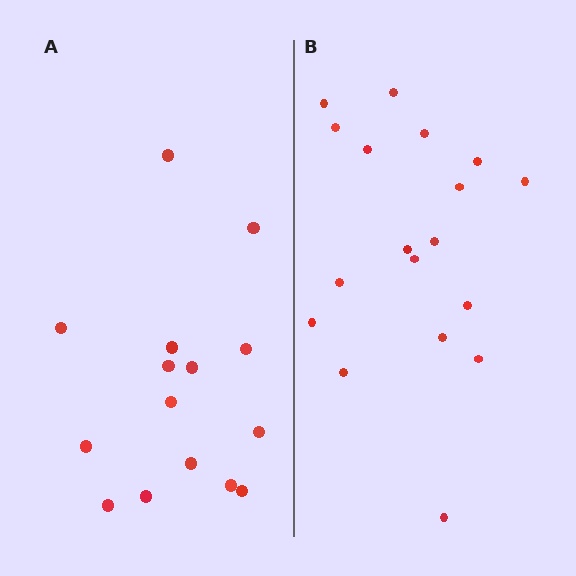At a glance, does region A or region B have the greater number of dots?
Region B (the right region) has more dots.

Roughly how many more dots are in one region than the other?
Region B has just a few more — roughly 2 or 3 more dots than region A.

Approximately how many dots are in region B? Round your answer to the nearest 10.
About 20 dots. (The exact count is 18, which rounds to 20.)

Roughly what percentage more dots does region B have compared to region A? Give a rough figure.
About 20% more.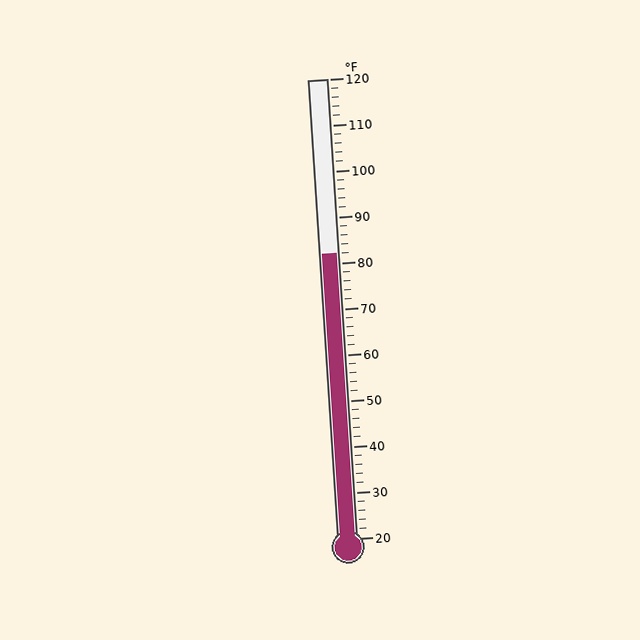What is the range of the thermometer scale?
The thermometer scale ranges from 20°F to 120°F.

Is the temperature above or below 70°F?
The temperature is above 70°F.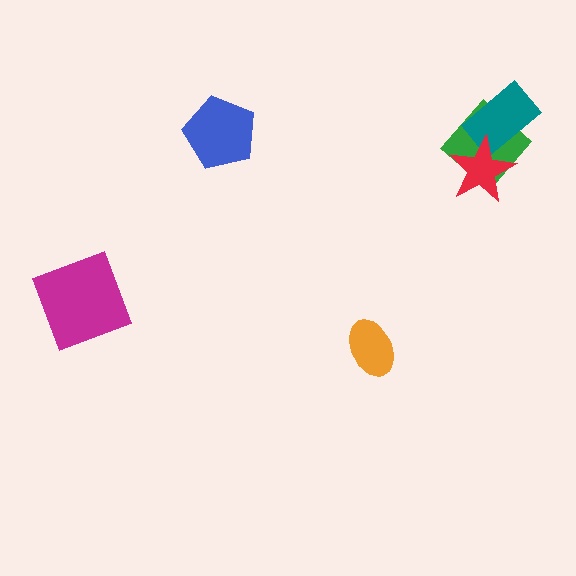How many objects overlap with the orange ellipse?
0 objects overlap with the orange ellipse.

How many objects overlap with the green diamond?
2 objects overlap with the green diamond.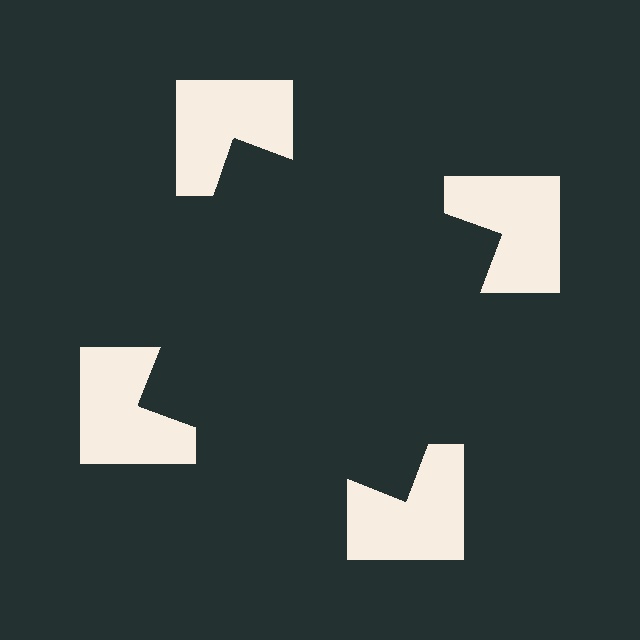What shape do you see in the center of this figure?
An illusory square — its edges are inferred from the aligned wedge cuts in the notched squares, not physically drawn.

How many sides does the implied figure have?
4 sides.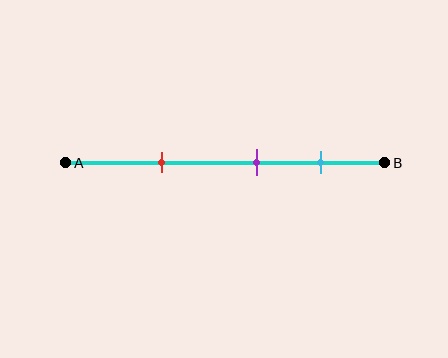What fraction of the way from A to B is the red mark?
The red mark is approximately 30% (0.3) of the way from A to B.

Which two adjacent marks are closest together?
The purple and cyan marks are the closest adjacent pair.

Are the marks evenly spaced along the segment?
Yes, the marks are approximately evenly spaced.